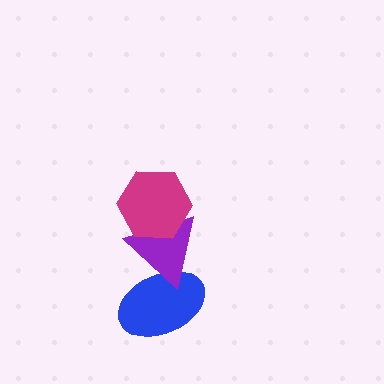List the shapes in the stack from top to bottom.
From top to bottom: the magenta hexagon, the purple triangle, the blue ellipse.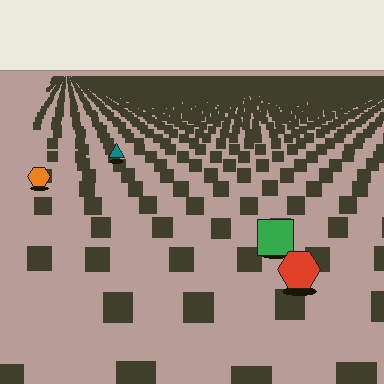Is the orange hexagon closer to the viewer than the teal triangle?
Yes. The orange hexagon is closer — you can tell from the texture gradient: the ground texture is coarser near it.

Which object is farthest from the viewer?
The teal triangle is farthest from the viewer. It appears smaller and the ground texture around it is denser.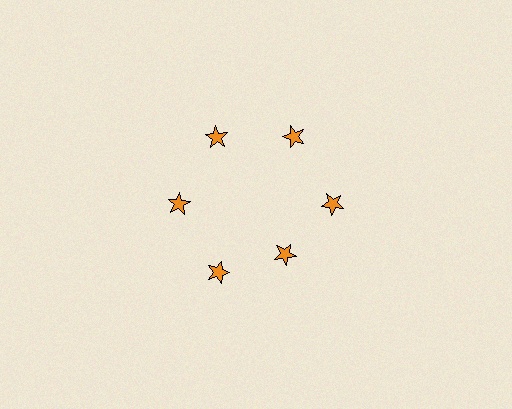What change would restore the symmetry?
The symmetry would be restored by moving it outward, back onto the ring so that all 6 stars sit at equal angles and equal distance from the center.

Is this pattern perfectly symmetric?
No. The 6 orange stars are arranged in a ring, but one element near the 5 o'clock position is pulled inward toward the center, breaking the 6-fold rotational symmetry.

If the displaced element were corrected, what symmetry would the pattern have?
It would have 6-fold rotational symmetry — the pattern would map onto itself every 60 degrees.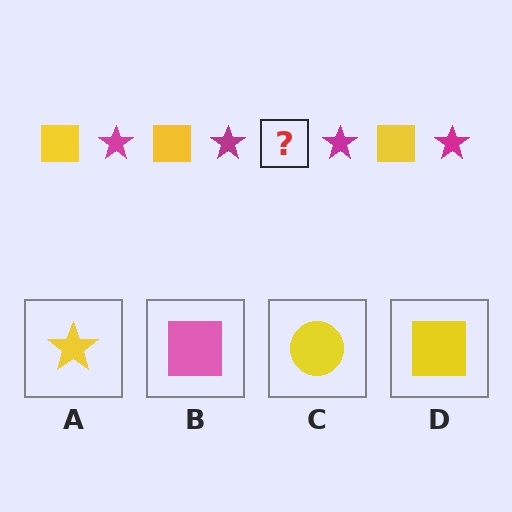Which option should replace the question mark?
Option D.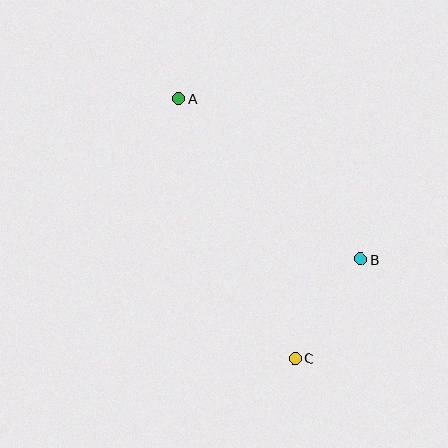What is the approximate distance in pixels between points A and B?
The distance between A and B is approximately 243 pixels.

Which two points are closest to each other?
Points B and C are closest to each other.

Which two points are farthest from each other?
Points A and C are farthest from each other.